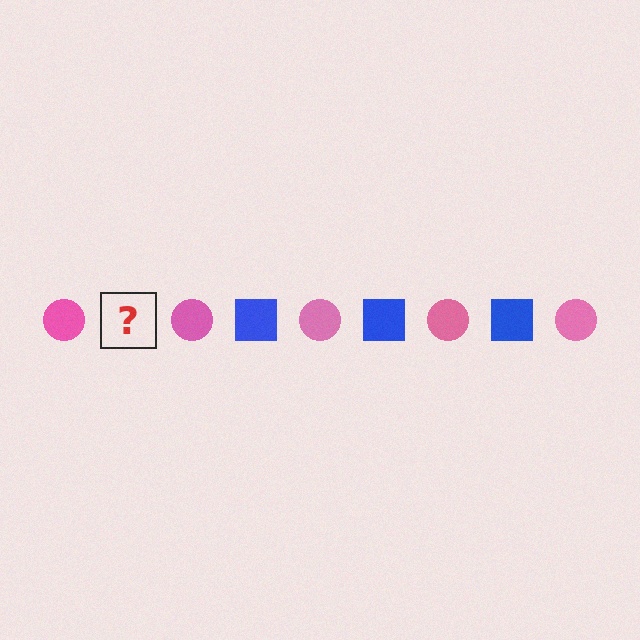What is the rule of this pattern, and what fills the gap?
The rule is that the pattern alternates between pink circle and blue square. The gap should be filled with a blue square.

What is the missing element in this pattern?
The missing element is a blue square.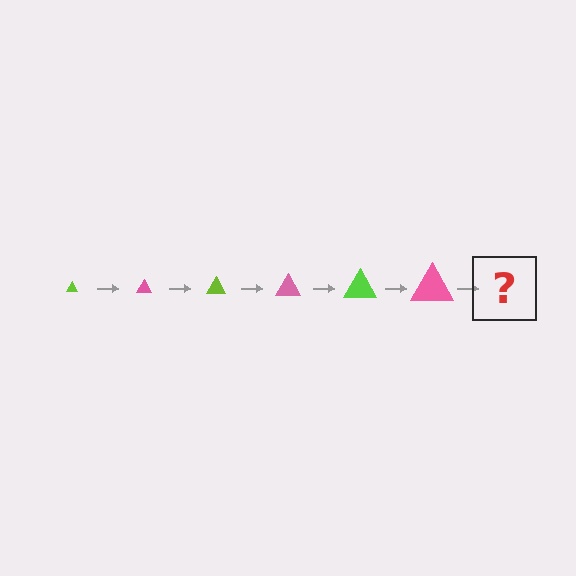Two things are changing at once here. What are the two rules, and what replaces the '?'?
The two rules are that the triangle grows larger each step and the color cycles through lime and pink. The '?' should be a lime triangle, larger than the previous one.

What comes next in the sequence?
The next element should be a lime triangle, larger than the previous one.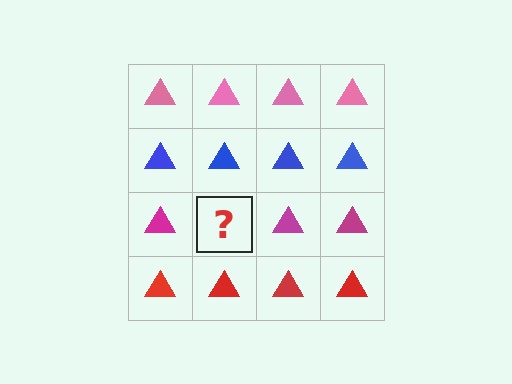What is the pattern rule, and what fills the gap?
The rule is that each row has a consistent color. The gap should be filled with a magenta triangle.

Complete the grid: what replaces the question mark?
The question mark should be replaced with a magenta triangle.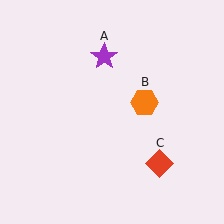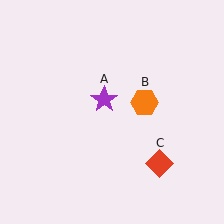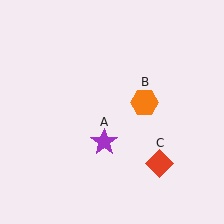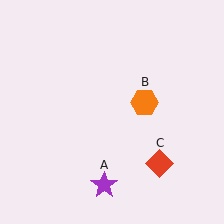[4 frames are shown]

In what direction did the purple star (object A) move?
The purple star (object A) moved down.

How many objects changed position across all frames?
1 object changed position: purple star (object A).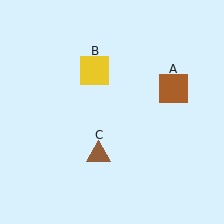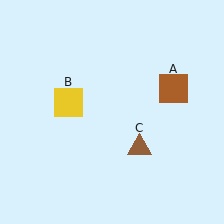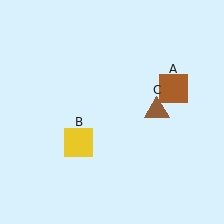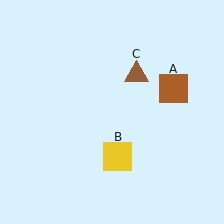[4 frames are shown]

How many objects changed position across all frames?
2 objects changed position: yellow square (object B), brown triangle (object C).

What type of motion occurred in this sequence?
The yellow square (object B), brown triangle (object C) rotated counterclockwise around the center of the scene.